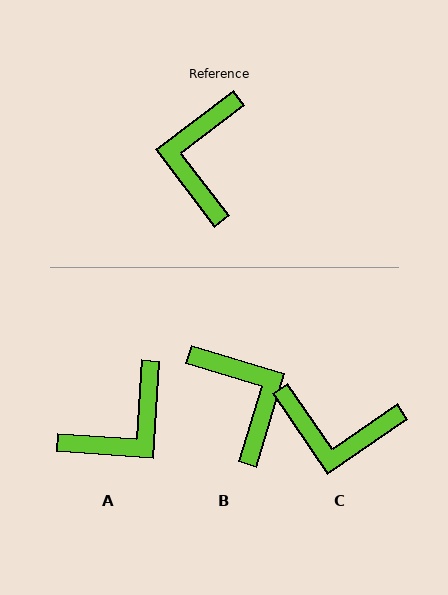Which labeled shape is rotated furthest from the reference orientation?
B, about 144 degrees away.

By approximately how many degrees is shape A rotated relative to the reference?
Approximately 139 degrees counter-clockwise.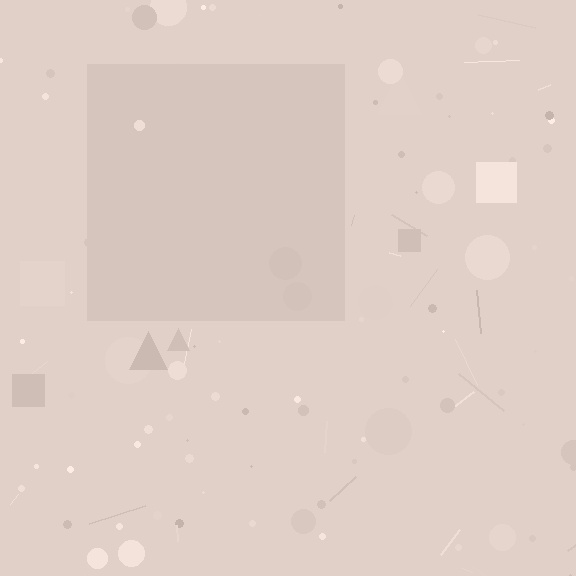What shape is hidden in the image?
A square is hidden in the image.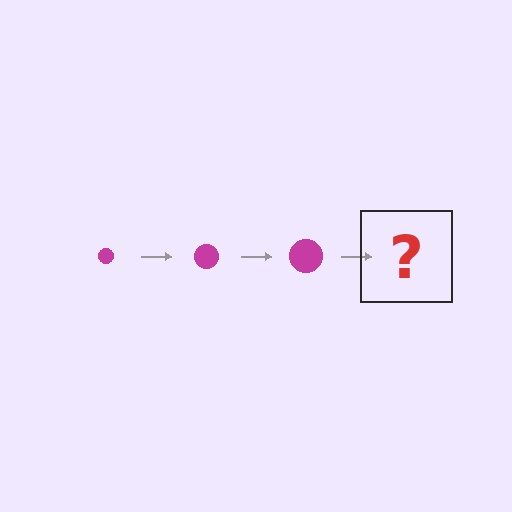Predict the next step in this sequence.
The next step is a magenta circle, larger than the previous one.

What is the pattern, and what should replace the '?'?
The pattern is that the circle gets progressively larger each step. The '?' should be a magenta circle, larger than the previous one.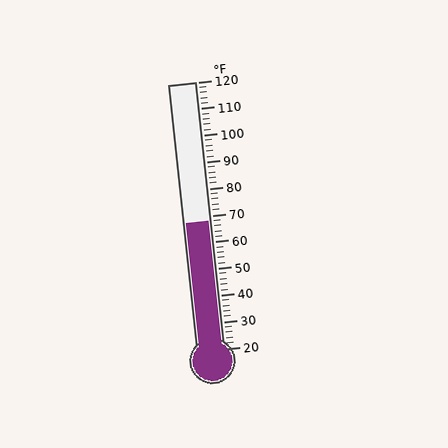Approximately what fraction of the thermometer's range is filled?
The thermometer is filled to approximately 50% of its range.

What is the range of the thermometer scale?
The thermometer scale ranges from 20°F to 120°F.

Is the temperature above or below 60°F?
The temperature is above 60°F.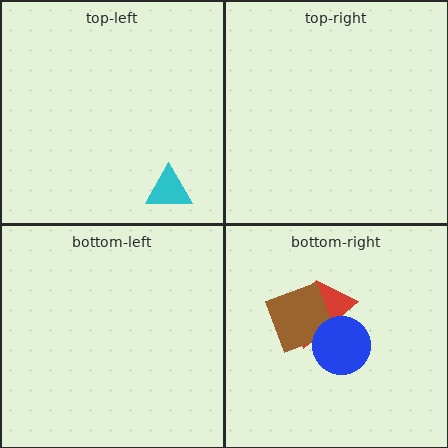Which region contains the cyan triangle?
The top-left region.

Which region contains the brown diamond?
The bottom-right region.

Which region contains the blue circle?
The bottom-right region.